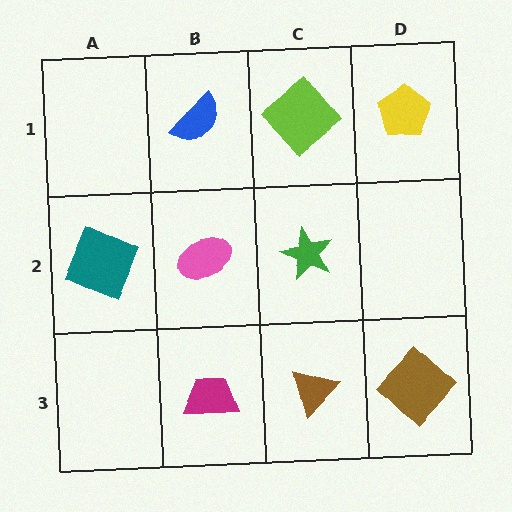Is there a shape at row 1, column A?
No, that cell is empty.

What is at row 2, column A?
A teal square.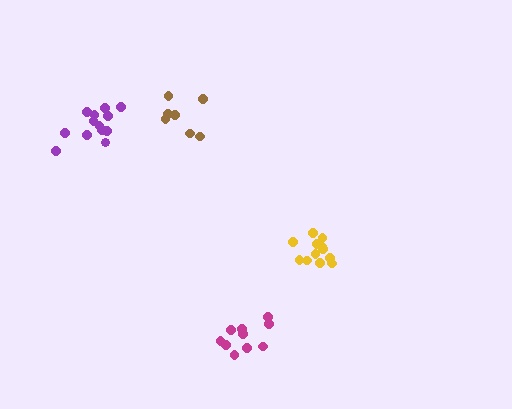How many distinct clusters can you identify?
There are 4 distinct clusters.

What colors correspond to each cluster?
The clusters are colored: yellow, brown, purple, magenta.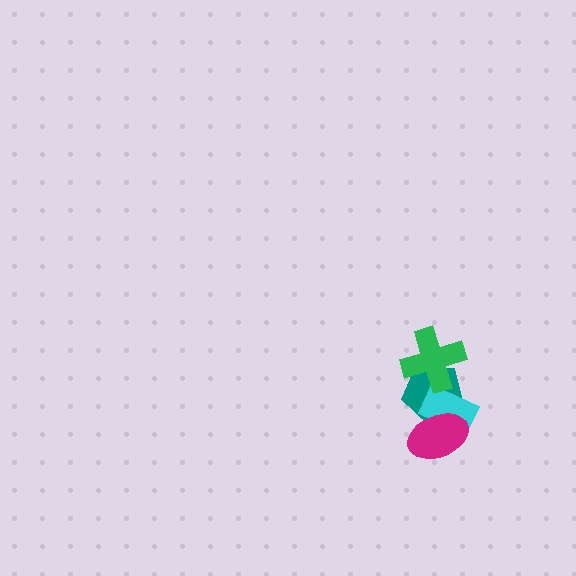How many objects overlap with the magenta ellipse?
2 objects overlap with the magenta ellipse.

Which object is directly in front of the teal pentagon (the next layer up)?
The cyan rectangle is directly in front of the teal pentagon.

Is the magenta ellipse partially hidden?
No, no other shape covers it.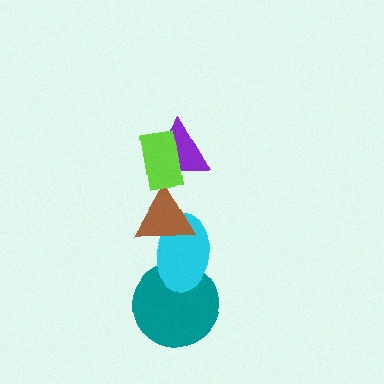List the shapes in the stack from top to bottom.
From top to bottom: the lime rectangle, the purple triangle, the brown triangle, the cyan ellipse, the teal circle.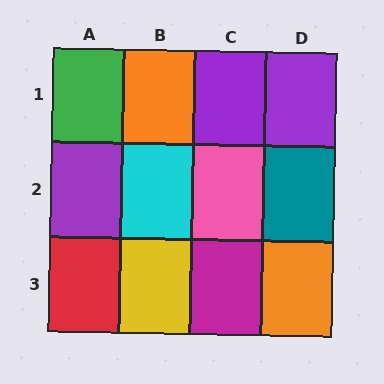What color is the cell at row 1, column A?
Green.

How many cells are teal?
1 cell is teal.